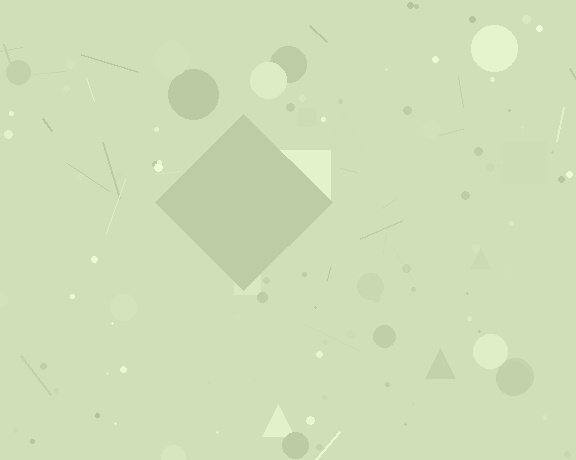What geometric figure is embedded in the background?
A diamond is embedded in the background.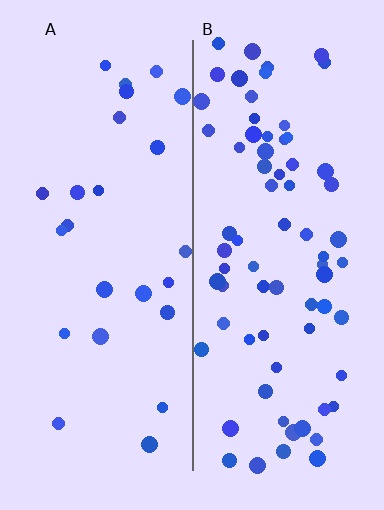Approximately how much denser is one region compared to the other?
Approximately 2.9× — region B over region A.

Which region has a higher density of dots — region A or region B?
B (the right).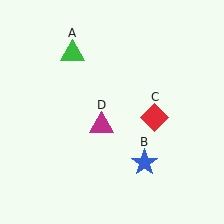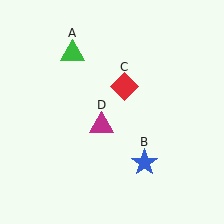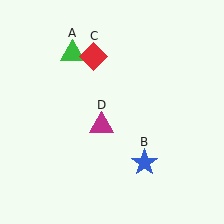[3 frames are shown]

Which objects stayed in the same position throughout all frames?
Green triangle (object A) and blue star (object B) and magenta triangle (object D) remained stationary.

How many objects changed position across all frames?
1 object changed position: red diamond (object C).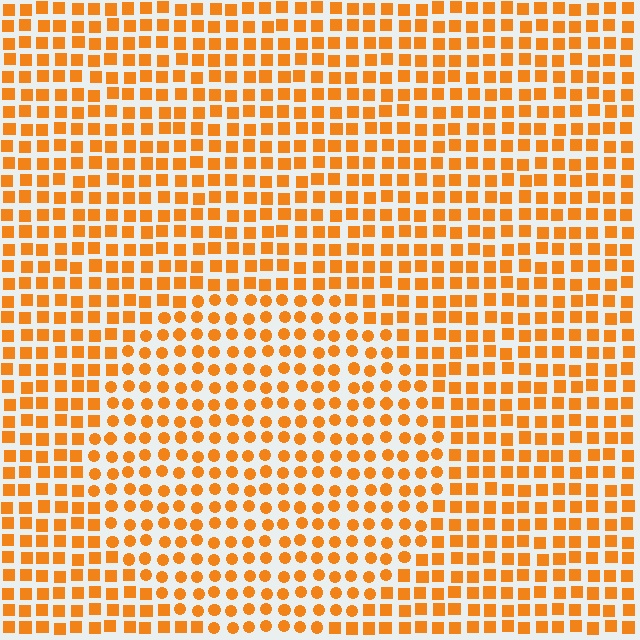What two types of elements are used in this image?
The image uses circles inside the circle region and squares outside it.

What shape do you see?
I see a circle.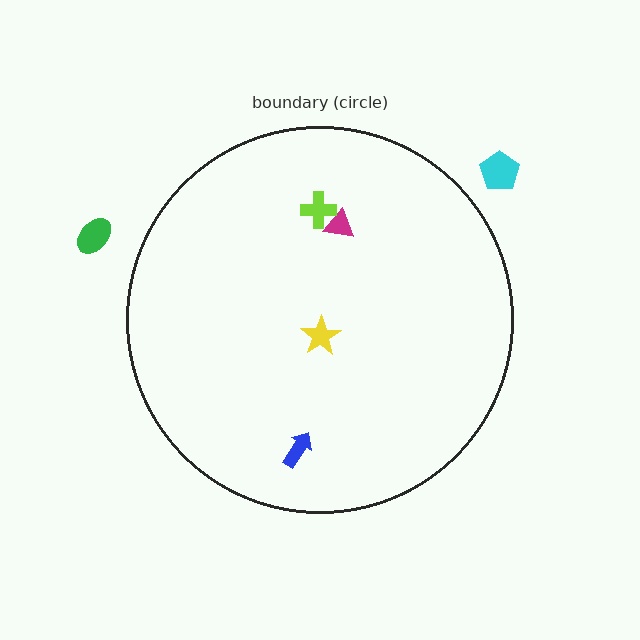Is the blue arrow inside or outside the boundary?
Inside.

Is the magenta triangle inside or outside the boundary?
Inside.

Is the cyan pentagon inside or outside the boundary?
Outside.